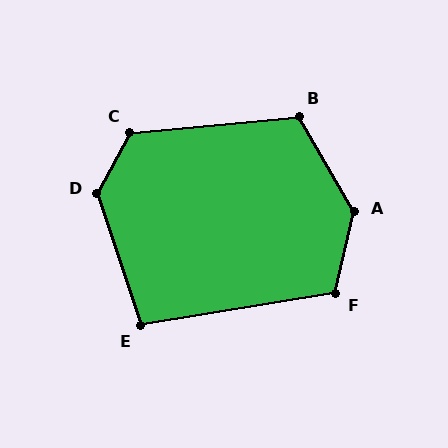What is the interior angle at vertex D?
Approximately 133 degrees (obtuse).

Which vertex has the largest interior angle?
A, at approximately 137 degrees.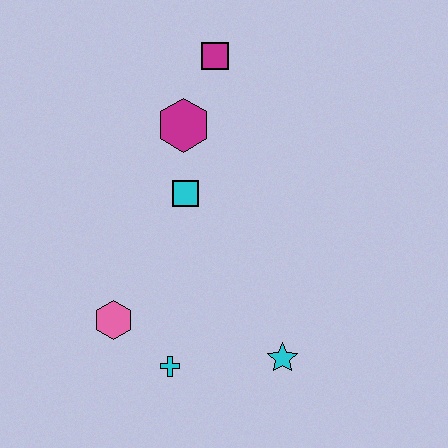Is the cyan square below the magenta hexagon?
Yes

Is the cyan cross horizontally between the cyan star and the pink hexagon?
Yes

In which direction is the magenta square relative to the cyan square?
The magenta square is above the cyan square.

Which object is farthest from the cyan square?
The cyan star is farthest from the cyan square.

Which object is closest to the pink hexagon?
The cyan cross is closest to the pink hexagon.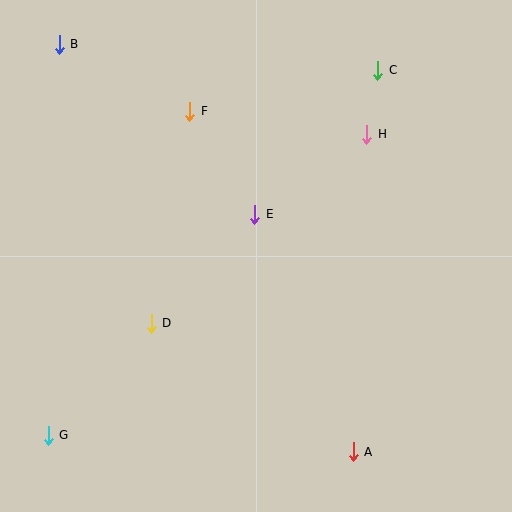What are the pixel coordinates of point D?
Point D is at (151, 323).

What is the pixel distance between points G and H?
The distance between G and H is 438 pixels.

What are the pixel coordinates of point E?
Point E is at (255, 214).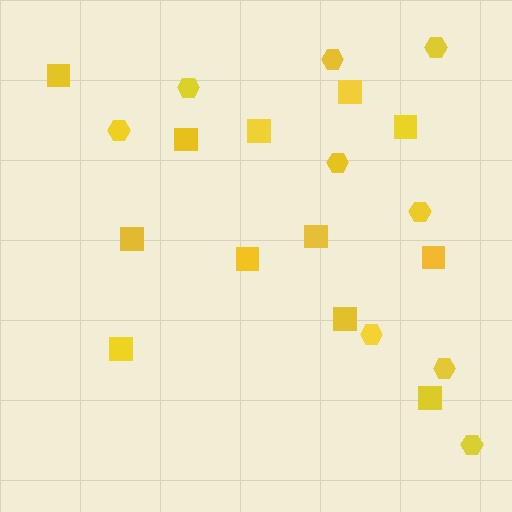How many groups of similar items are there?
There are 2 groups: one group of squares (12) and one group of hexagons (9).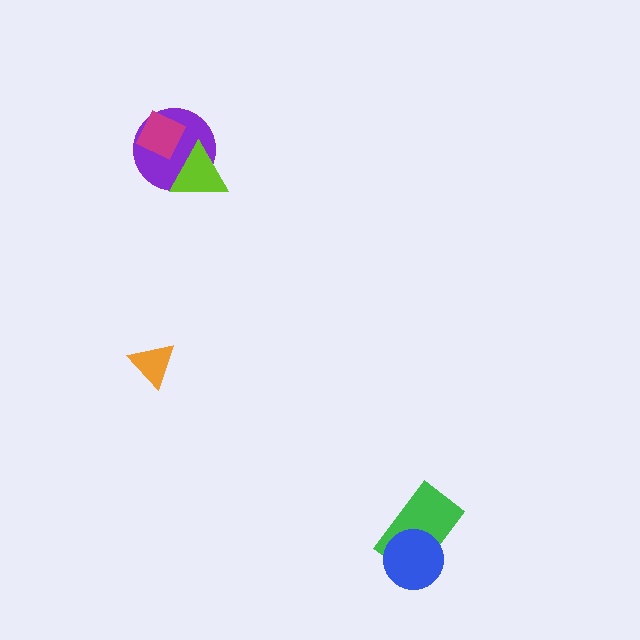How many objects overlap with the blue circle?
1 object overlaps with the blue circle.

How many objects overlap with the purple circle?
2 objects overlap with the purple circle.